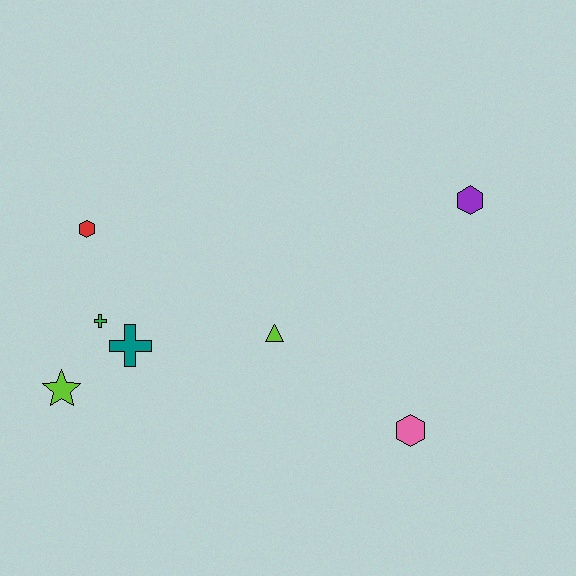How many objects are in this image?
There are 7 objects.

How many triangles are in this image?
There is 1 triangle.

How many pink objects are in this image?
There is 1 pink object.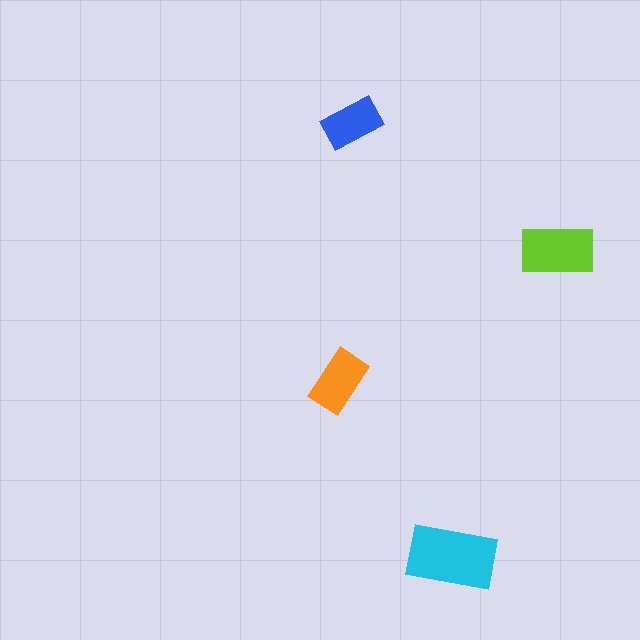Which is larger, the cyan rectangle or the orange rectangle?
The cyan one.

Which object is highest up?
The blue rectangle is topmost.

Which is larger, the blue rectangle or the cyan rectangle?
The cyan one.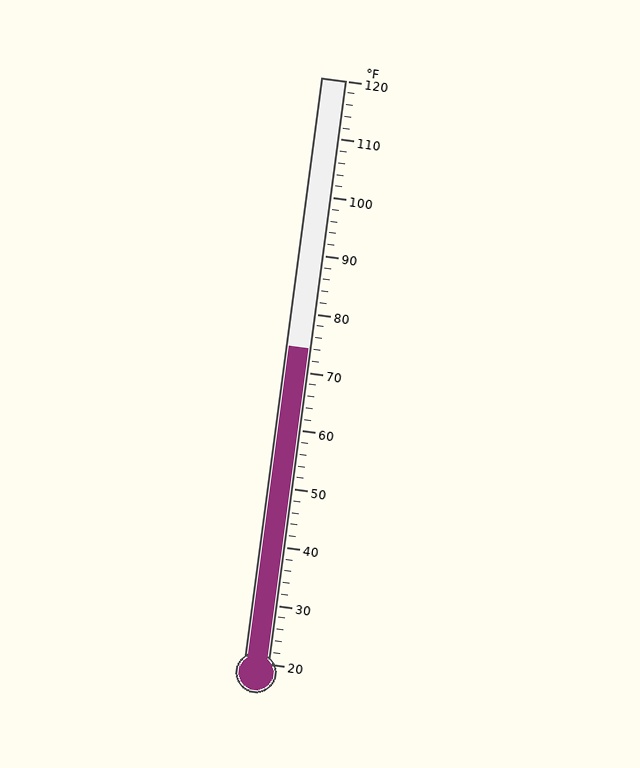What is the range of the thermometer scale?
The thermometer scale ranges from 20°F to 120°F.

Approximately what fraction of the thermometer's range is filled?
The thermometer is filled to approximately 55% of its range.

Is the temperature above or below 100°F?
The temperature is below 100°F.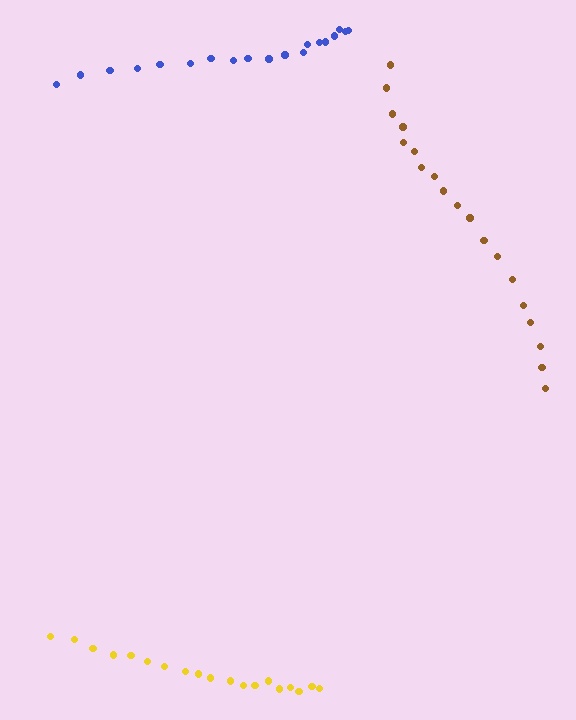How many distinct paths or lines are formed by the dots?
There are 3 distinct paths.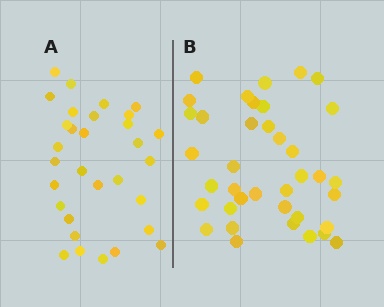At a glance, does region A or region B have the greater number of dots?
Region B (the right region) has more dots.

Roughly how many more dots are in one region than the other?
Region B has roughly 8 or so more dots than region A.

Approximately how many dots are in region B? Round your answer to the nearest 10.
About 40 dots. (The exact count is 38, which rounds to 40.)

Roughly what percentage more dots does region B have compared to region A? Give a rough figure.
About 25% more.